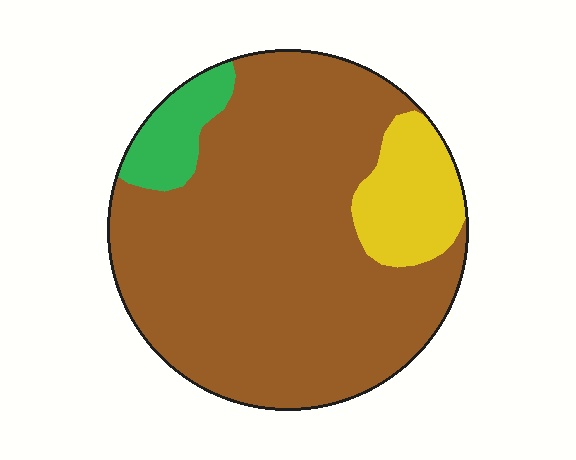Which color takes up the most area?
Brown, at roughly 80%.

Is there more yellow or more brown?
Brown.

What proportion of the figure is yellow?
Yellow covers about 10% of the figure.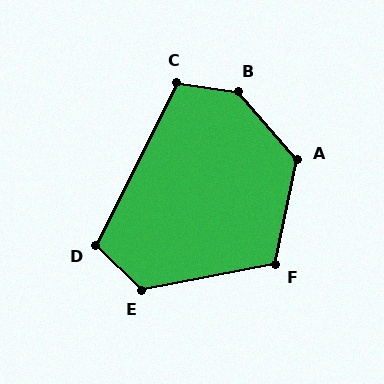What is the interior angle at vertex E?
Approximately 125 degrees (obtuse).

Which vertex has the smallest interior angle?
D, at approximately 108 degrees.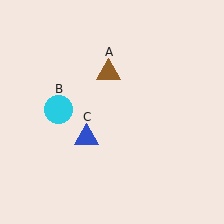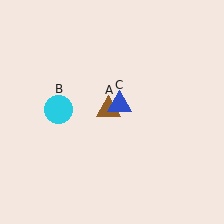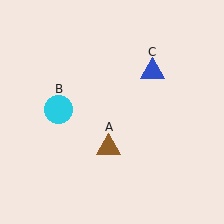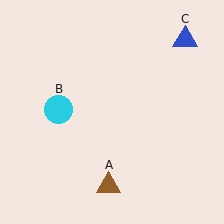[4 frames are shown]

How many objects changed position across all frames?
2 objects changed position: brown triangle (object A), blue triangle (object C).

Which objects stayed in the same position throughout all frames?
Cyan circle (object B) remained stationary.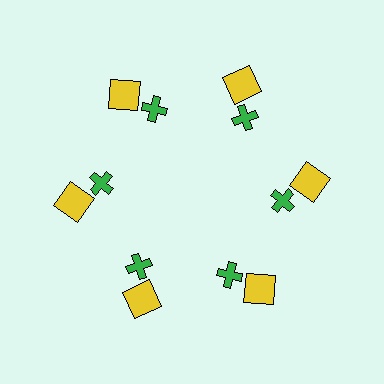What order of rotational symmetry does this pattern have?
This pattern has 6-fold rotational symmetry.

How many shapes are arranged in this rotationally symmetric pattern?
There are 12 shapes, arranged in 6 groups of 2.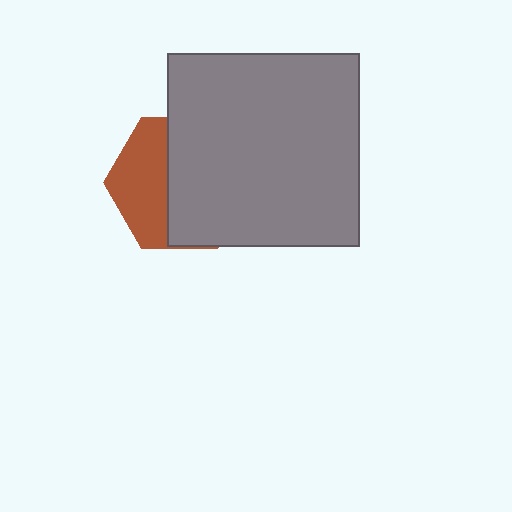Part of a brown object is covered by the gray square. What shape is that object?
It is a hexagon.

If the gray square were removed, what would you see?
You would see the complete brown hexagon.